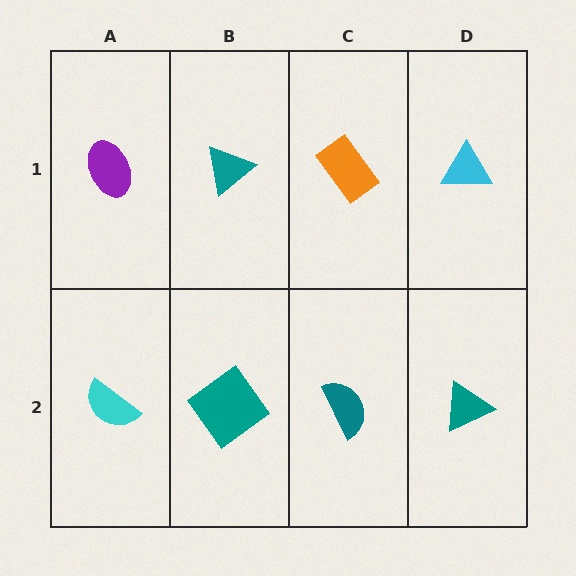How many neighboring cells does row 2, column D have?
2.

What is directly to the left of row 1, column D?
An orange rectangle.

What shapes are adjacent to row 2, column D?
A cyan triangle (row 1, column D), a teal semicircle (row 2, column C).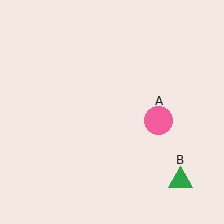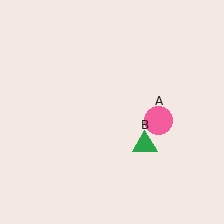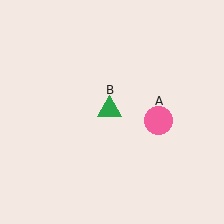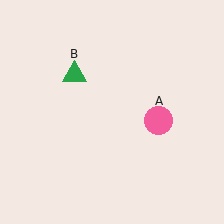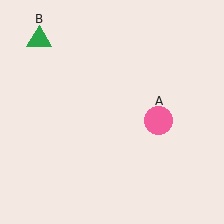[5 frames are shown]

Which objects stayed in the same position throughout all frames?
Pink circle (object A) remained stationary.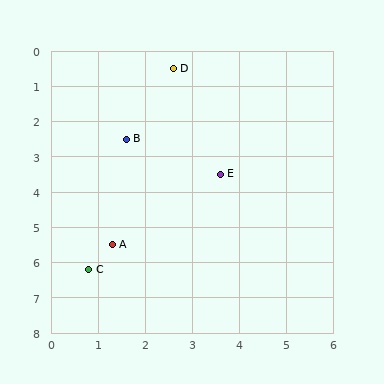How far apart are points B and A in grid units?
Points B and A are about 3.0 grid units apart.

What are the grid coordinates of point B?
Point B is at approximately (1.6, 2.5).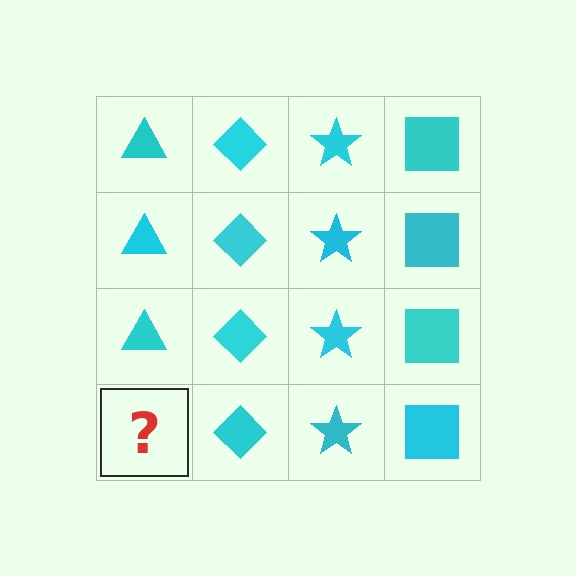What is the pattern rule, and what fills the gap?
The rule is that each column has a consistent shape. The gap should be filled with a cyan triangle.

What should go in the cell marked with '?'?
The missing cell should contain a cyan triangle.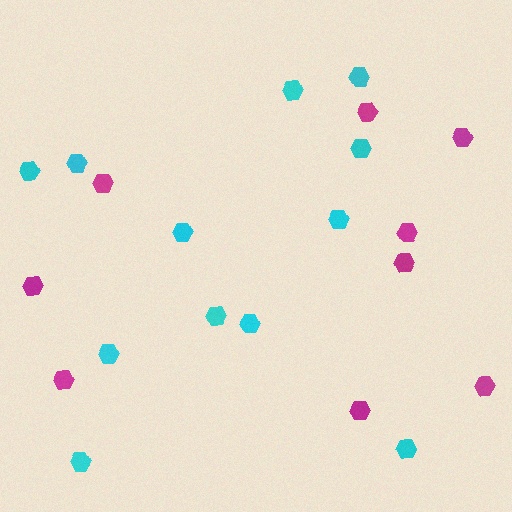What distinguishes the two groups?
There are 2 groups: one group of magenta hexagons (9) and one group of cyan hexagons (12).